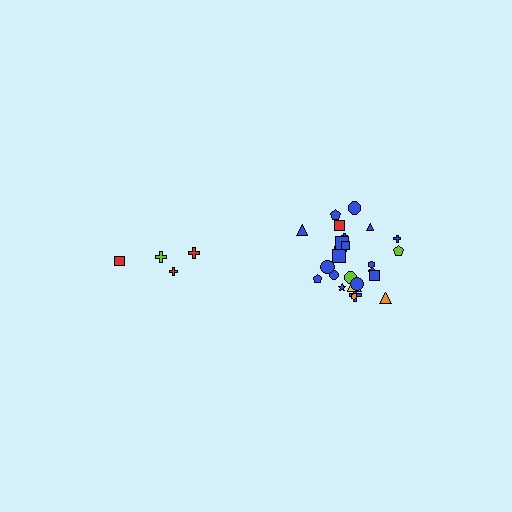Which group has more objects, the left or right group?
The right group.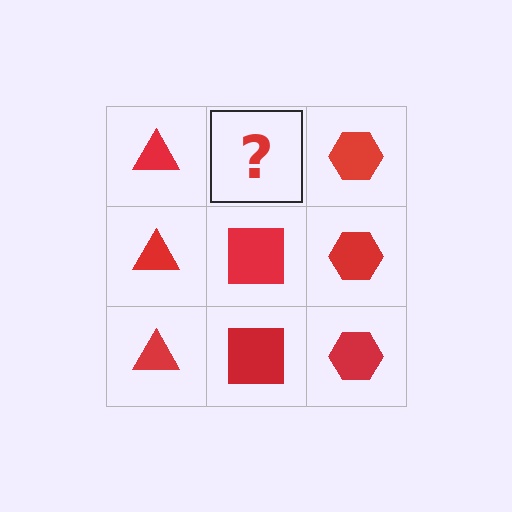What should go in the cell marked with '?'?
The missing cell should contain a red square.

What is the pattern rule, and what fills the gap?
The rule is that each column has a consistent shape. The gap should be filled with a red square.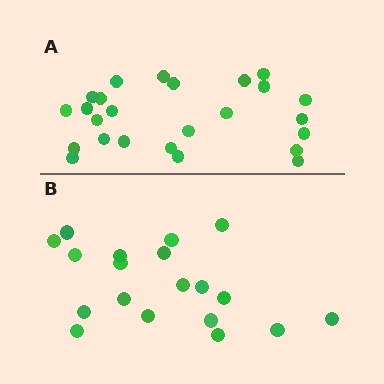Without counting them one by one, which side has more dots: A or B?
Region A (the top region) has more dots.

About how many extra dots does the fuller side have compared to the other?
Region A has about 6 more dots than region B.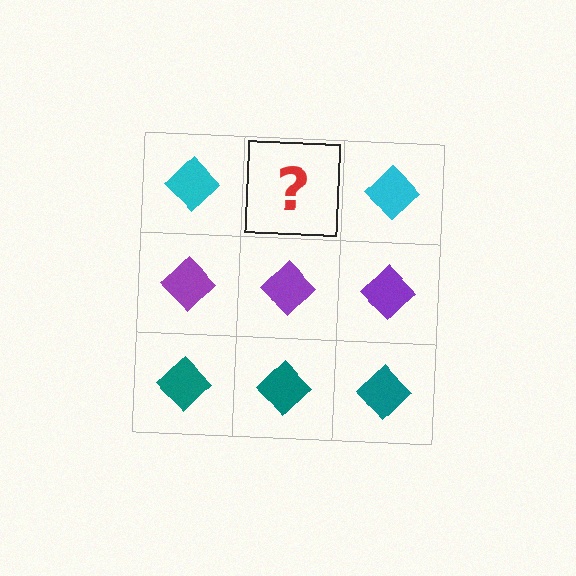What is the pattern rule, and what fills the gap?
The rule is that each row has a consistent color. The gap should be filled with a cyan diamond.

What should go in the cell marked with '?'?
The missing cell should contain a cyan diamond.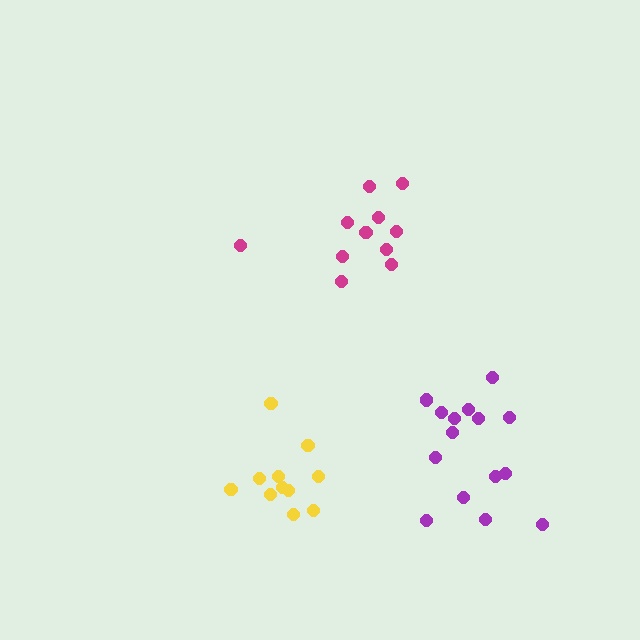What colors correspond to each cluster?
The clusters are colored: magenta, purple, yellow.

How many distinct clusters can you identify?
There are 3 distinct clusters.